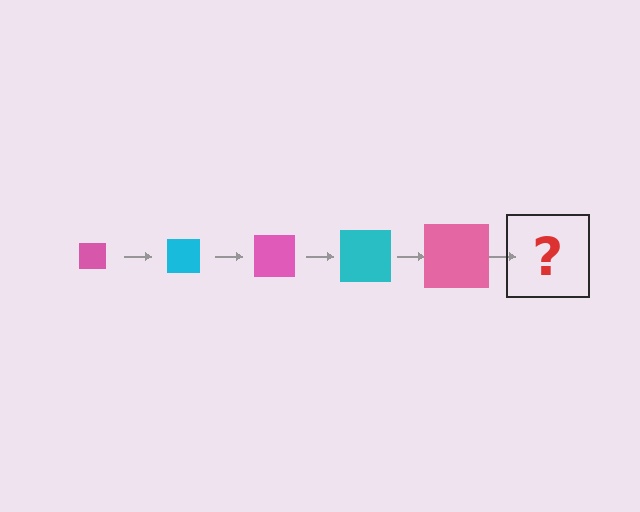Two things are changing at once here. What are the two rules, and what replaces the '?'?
The two rules are that the square grows larger each step and the color cycles through pink and cyan. The '?' should be a cyan square, larger than the previous one.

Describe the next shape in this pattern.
It should be a cyan square, larger than the previous one.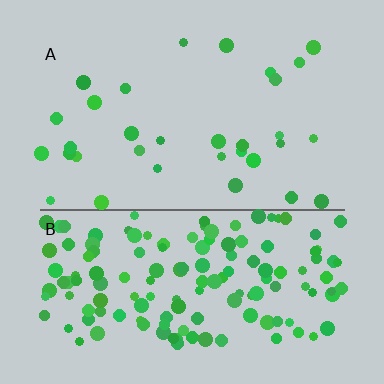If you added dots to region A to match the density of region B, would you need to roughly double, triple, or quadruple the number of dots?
Approximately quadruple.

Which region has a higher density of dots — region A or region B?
B (the bottom).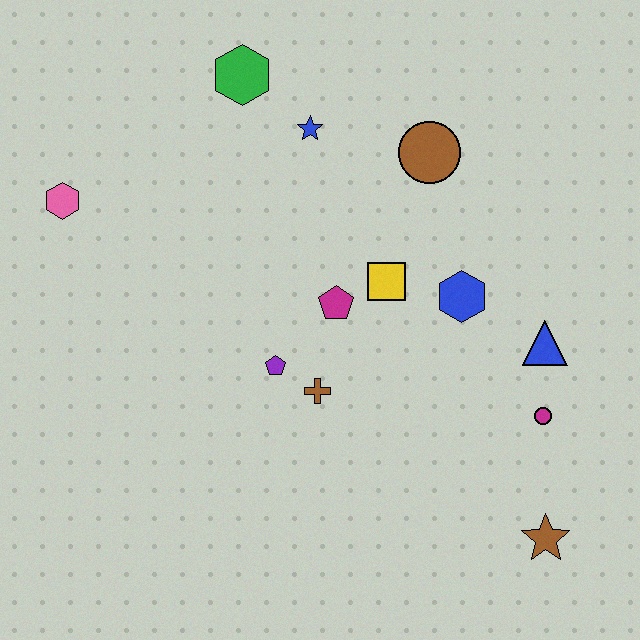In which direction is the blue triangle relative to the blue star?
The blue triangle is to the right of the blue star.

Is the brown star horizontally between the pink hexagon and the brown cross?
No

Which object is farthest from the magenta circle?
The pink hexagon is farthest from the magenta circle.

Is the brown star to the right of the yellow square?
Yes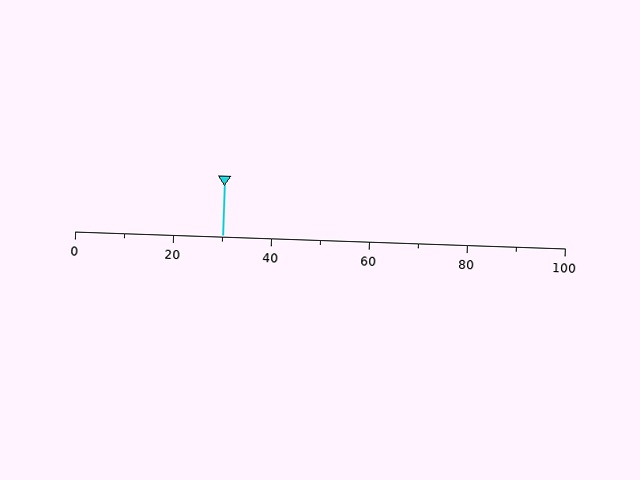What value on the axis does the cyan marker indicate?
The marker indicates approximately 30.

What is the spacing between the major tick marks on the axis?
The major ticks are spaced 20 apart.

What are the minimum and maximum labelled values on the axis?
The axis runs from 0 to 100.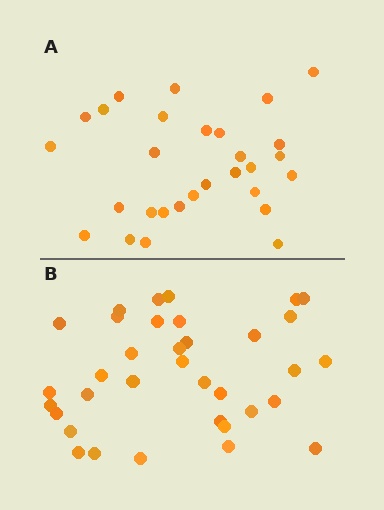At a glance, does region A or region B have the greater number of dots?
Region B (the bottom region) has more dots.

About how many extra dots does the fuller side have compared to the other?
Region B has about 6 more dots than region A.